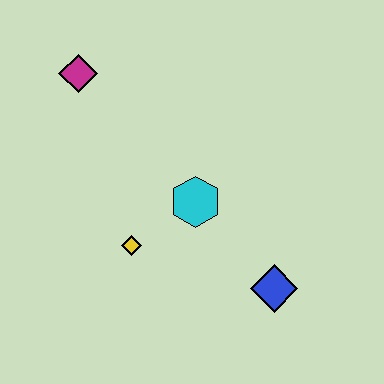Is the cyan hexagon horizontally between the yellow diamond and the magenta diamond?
No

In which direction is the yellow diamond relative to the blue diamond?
The yellow diamond is to the left of the blue diamond.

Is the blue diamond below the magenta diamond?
Yes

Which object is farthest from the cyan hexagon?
The magenta diamond is farthest from the cyan hexagon.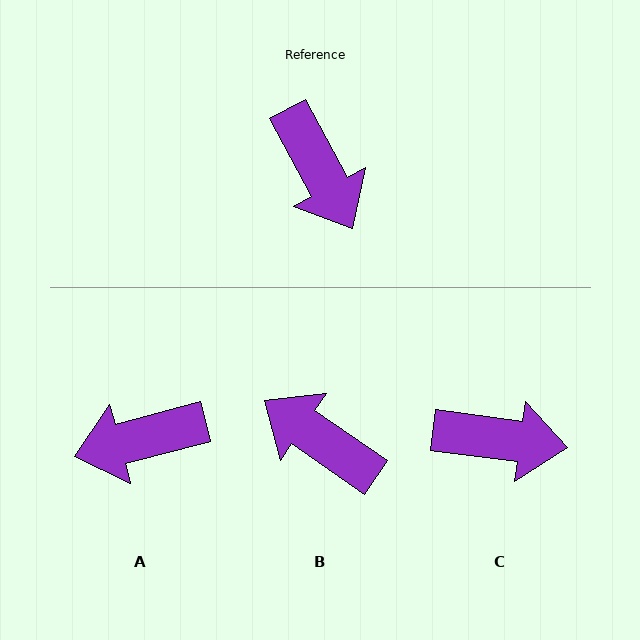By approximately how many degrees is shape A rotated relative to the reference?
Approximately 103 degrees clockwise.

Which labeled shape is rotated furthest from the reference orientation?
B, about 153 degrees away.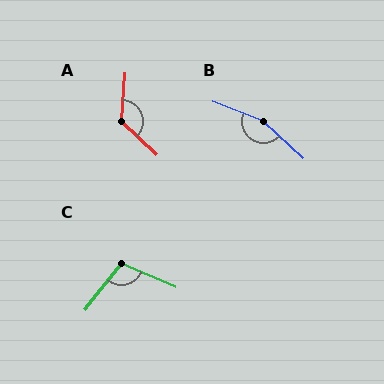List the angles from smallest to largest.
C (105°), A (129°), B (158°).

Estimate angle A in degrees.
Approximately 129 degrees.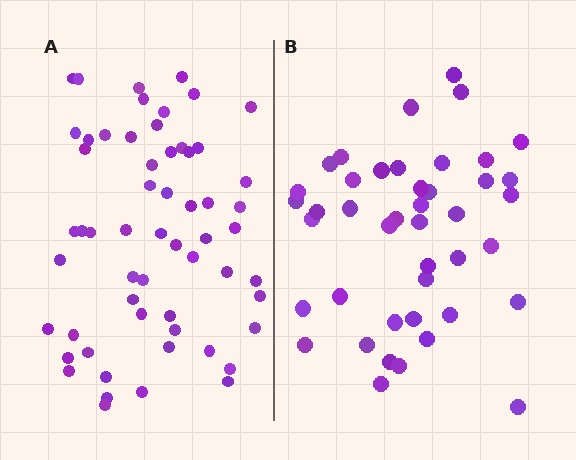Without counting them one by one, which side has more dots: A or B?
Region A (the left region) has more dots.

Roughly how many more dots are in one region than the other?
Region A has approximately 15 more dots than region B.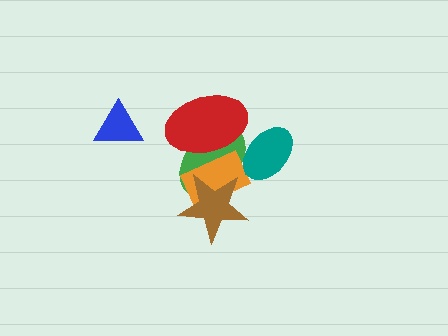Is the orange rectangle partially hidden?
Yes, it is partially covered by another shape.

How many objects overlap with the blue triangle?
0 objects overlap with the blue triangle.